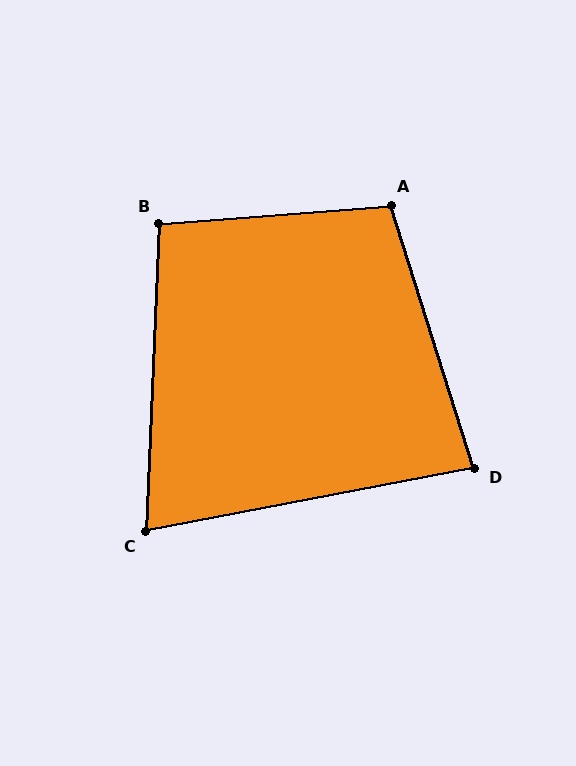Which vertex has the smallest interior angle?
C, at approximately 77 degrees.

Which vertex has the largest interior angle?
A, at approximately 103 degrees.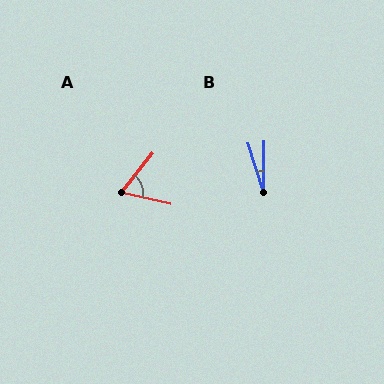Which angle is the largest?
A, at approximately 64 degrees.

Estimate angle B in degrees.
Approximately 18 degrees.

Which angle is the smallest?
B, at approximately 18 degrees.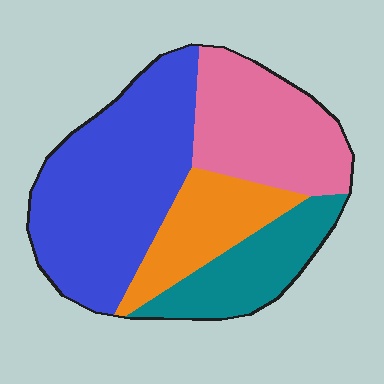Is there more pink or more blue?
Blue.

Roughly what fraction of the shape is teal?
Teal takes up about one sixth (1/6) of the shape.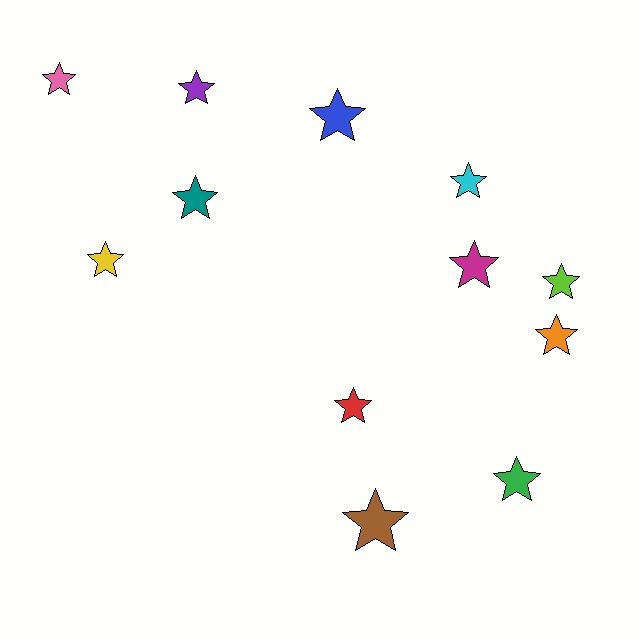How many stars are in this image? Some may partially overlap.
There are 12 stars.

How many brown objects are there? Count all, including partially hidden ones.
There is 1 brown object.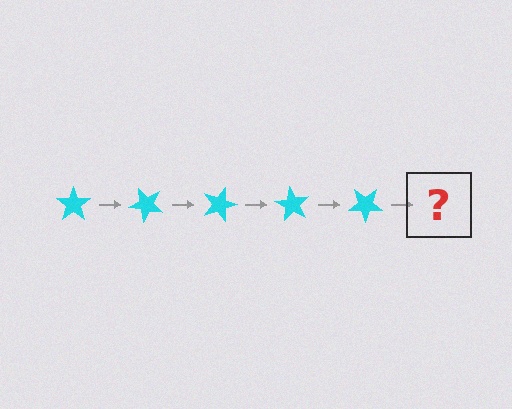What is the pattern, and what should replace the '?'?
The pattern is that the star rotates 45 degrees each step. The '?' should be a cyan star rotated 225 degrees.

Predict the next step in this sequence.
The next step is a cyan star rotated 225 degrees.